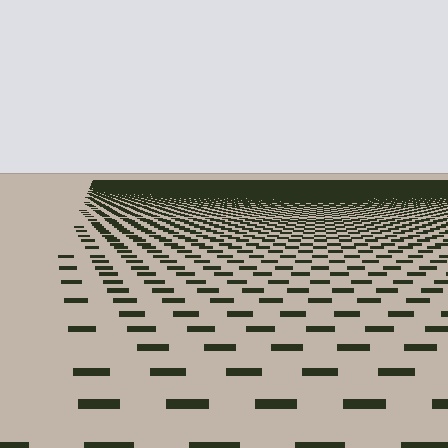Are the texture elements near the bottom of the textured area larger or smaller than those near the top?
Larger. Near the bottom, elements are closer to the viewer and appear at a bigger on-screen size.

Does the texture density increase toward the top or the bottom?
Density increases toward the top.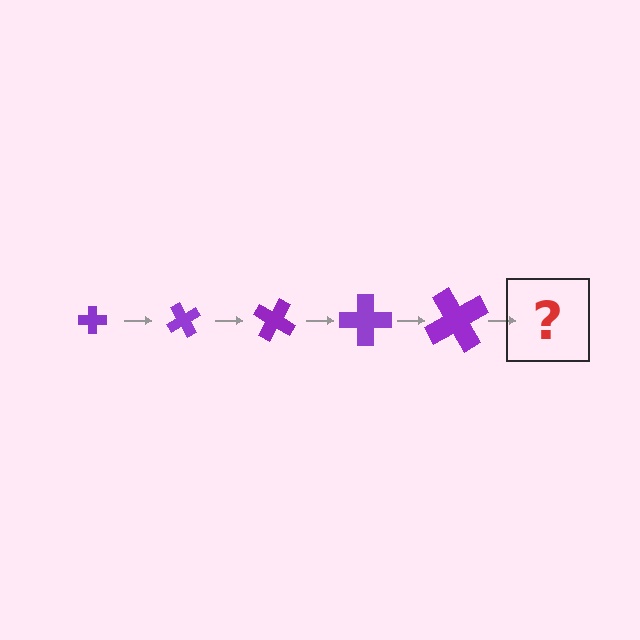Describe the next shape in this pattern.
It should be a cross, larger than the previous one and rotated 300 degrees from the start.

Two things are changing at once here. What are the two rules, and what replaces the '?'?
The two rules are that the cross grows larger each step and it rotates 60 degrees each step. The '?' should be a cross, larger than the previous one and rotated 300 degrees from the start.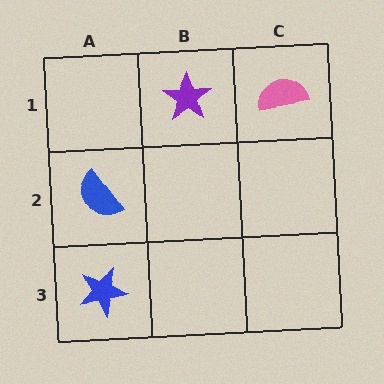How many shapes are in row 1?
2 shapes.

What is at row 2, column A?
A blue semicircle.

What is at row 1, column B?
A purple star.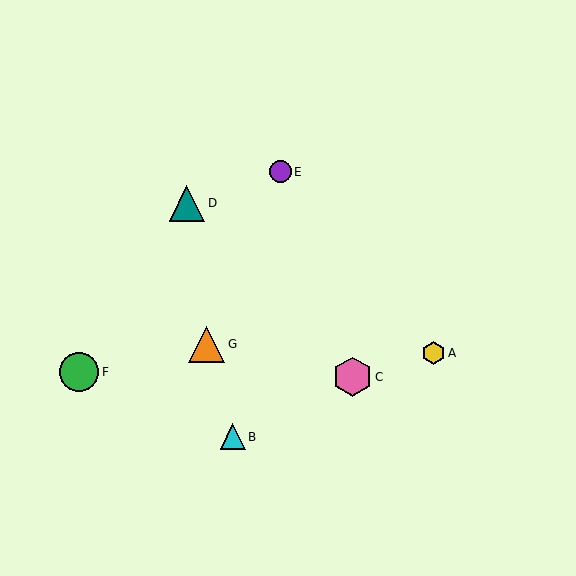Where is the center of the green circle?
The center of the green circle is at (79, 372).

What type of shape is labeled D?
Shape D is a teal triangle.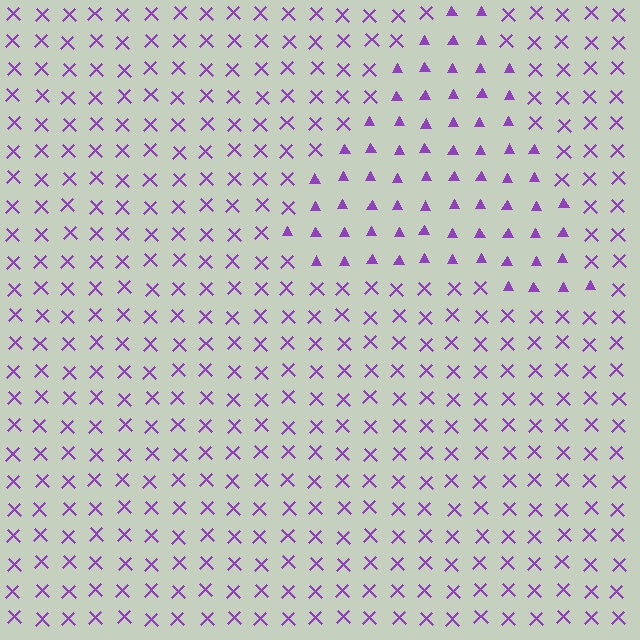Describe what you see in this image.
The image is filled with small purple elements arranged in a uniform grid. A triangle-shaped region contains triangles, while the surrounding area contains X marks. The boundary is defined purely by the change in element shape.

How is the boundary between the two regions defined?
The boundary is defined by a change in element shape: triangles inside vs. X marks outside. All elements share the same color and spacing.